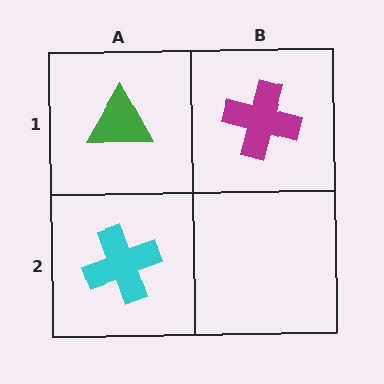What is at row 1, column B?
A magenta cross.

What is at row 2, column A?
A cyan cross.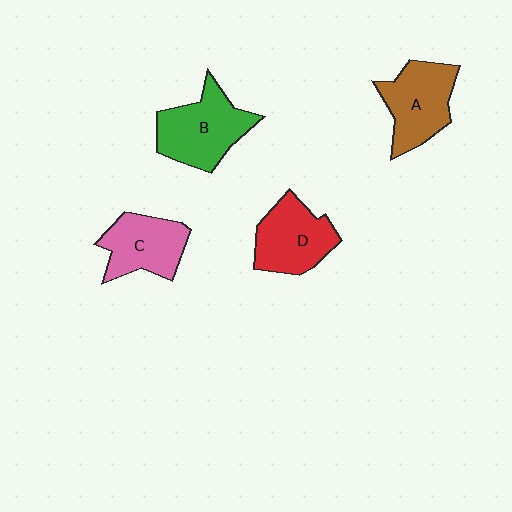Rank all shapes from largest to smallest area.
From largest to smallest: B (green), A (brown), D (red), C (pink).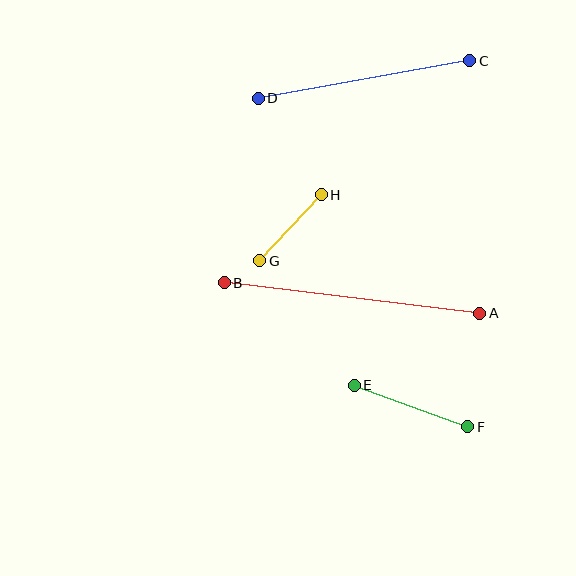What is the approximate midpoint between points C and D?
The midpoint is at approximately (364, 79) pixels.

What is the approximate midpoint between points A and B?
The midpoint is at approximately (352, 298) pixels.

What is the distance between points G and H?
The distance is approximately 90 pixels.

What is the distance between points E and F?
The distance is approximately 121 pixels.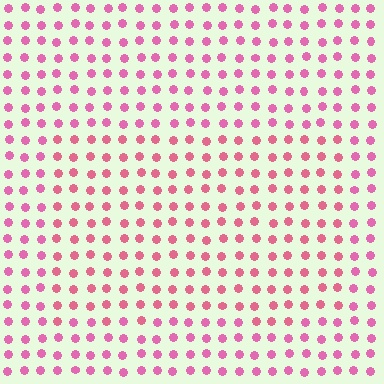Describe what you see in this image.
The image is filled with small pink elements in a uniform arrangement. A rectangle-shaped region is visible where the elements are tinted to a slightly different hue, forming a subtle color boundary.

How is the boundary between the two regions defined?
The boundary is defined purely by a slight shift in hue (about 18 degrees). Spacing, size, and orientation are identical on both sides.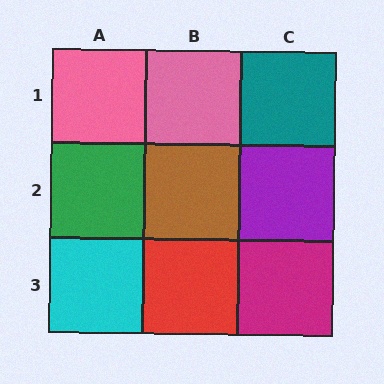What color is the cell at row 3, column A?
Cyan.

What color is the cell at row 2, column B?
Brown.